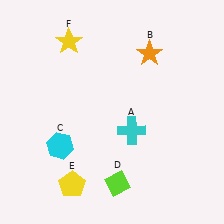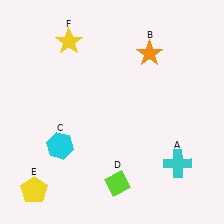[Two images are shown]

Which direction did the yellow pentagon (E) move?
The yellow pentagon (E) moved left.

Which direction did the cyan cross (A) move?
The cyan cross (A) moved right.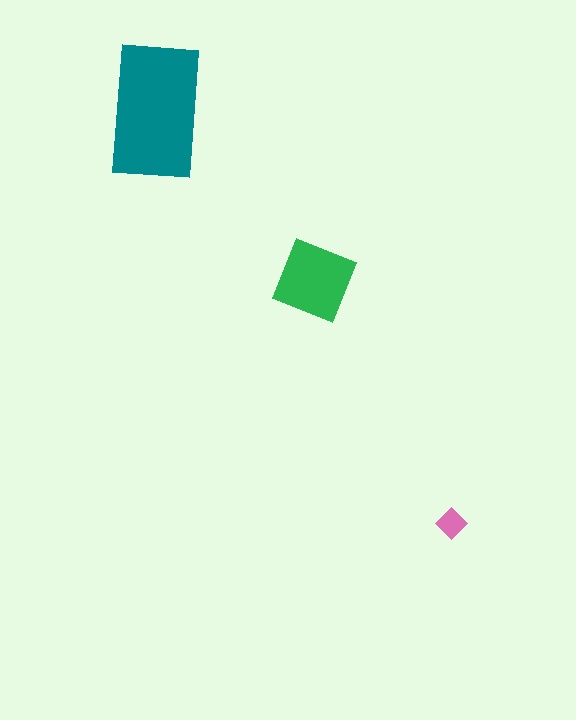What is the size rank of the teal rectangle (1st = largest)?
1st.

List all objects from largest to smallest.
The teal rectangle, the green square, the pink diamond.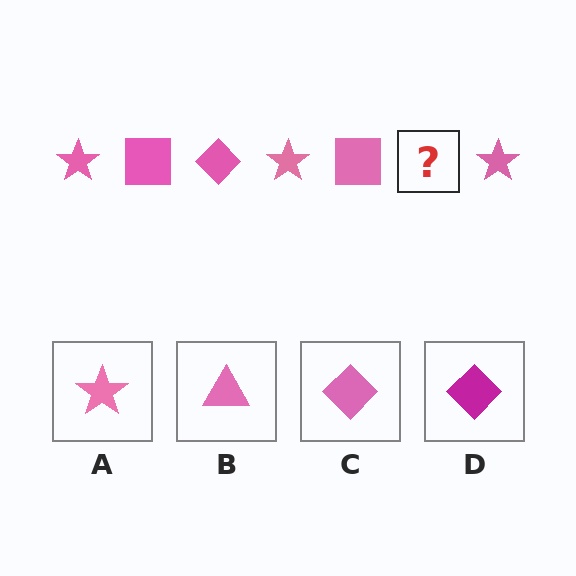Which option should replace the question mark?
Option C.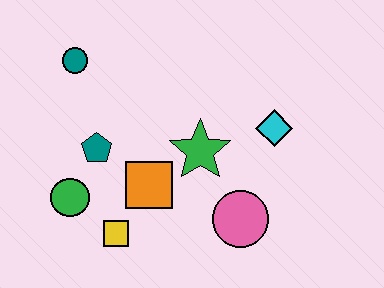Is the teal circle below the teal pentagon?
No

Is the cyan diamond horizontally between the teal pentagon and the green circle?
No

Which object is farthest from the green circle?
The cyan diamond is farthest from the green circle.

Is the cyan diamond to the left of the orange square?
No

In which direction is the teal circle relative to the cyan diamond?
The teal circle is to the left of the cyan diamond.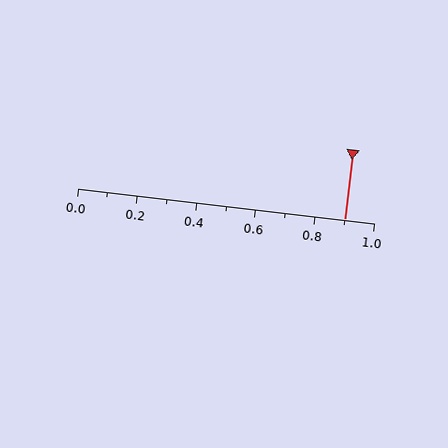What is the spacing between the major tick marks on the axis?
The major ticks are spaced 0.2 apart.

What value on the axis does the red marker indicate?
The marker indicates approximately 0.9.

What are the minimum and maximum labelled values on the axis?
The axis runs from 0.0 to 1.0.